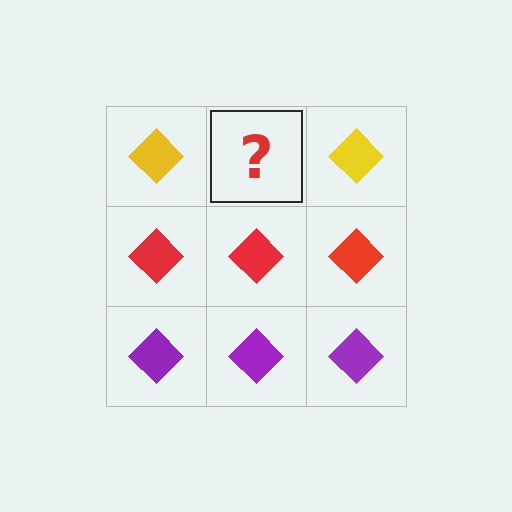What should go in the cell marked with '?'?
The missing cell should contain a yellow diamond.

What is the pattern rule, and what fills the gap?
The rule is that each row has a consistent color. The gap should be filled with a yellow diamond.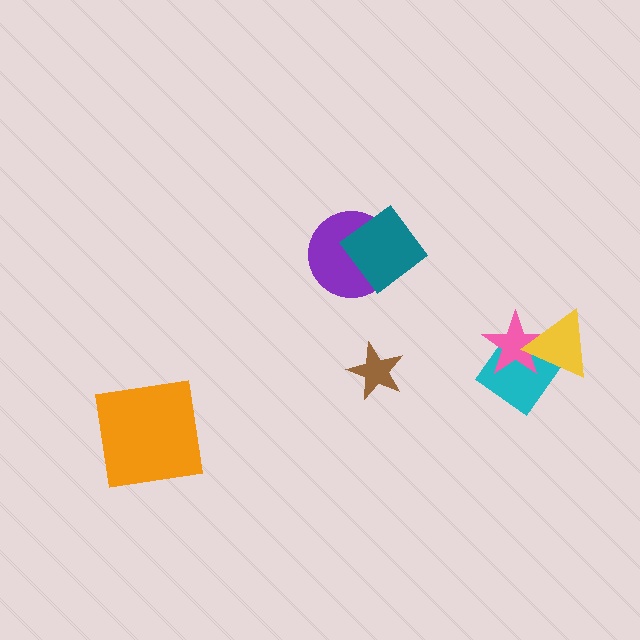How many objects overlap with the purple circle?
1 object overlaps with the purple circle.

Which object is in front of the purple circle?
The teal diamond is in front of the purple circle.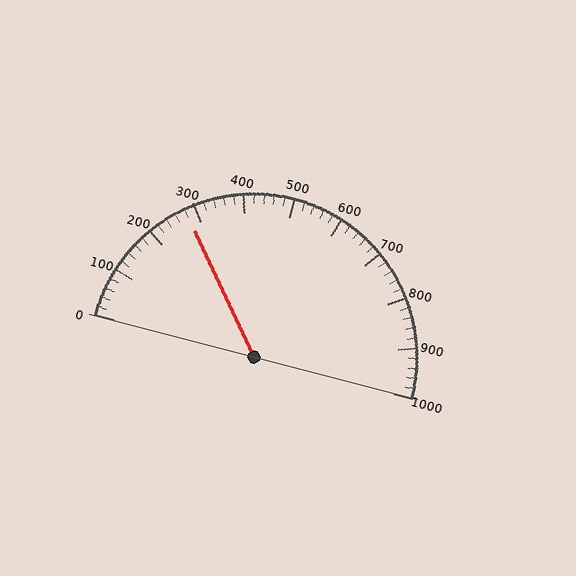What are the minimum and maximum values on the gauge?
The gauge ranges from 0 to 1000.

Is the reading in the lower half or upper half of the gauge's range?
The reading is in the lower half of the range (0 to 1000).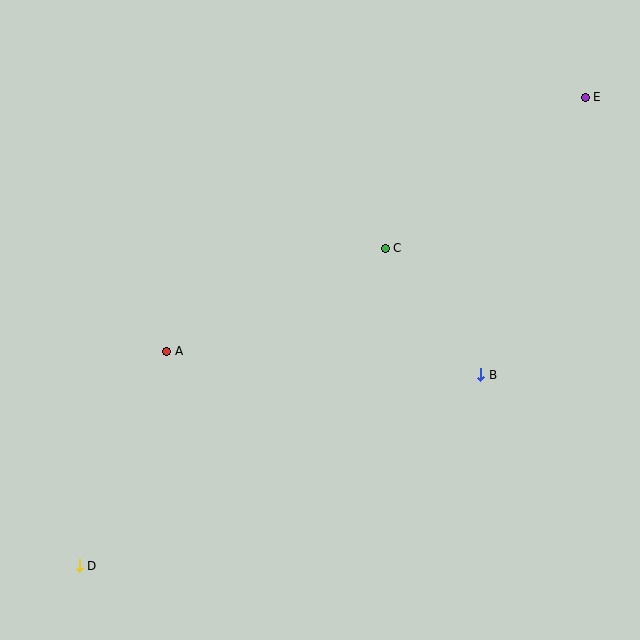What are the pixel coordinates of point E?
Point E is at (585, 97).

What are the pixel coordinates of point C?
Point C is at (385, 248).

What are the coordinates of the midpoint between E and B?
The midpoint between E and B is at (533, 236).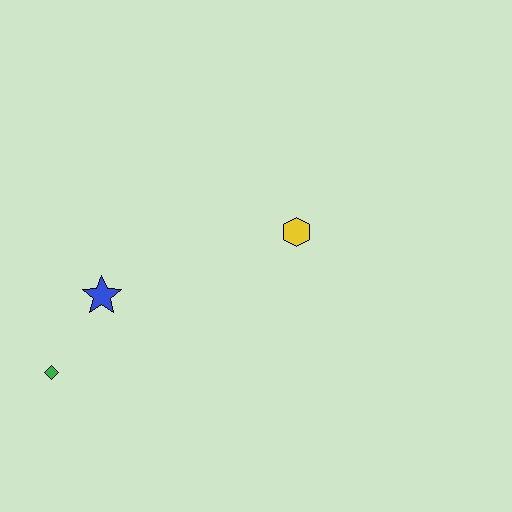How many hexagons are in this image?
There is 1 hexagon.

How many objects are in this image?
There are 3 objects.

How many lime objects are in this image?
There are no lime objects.